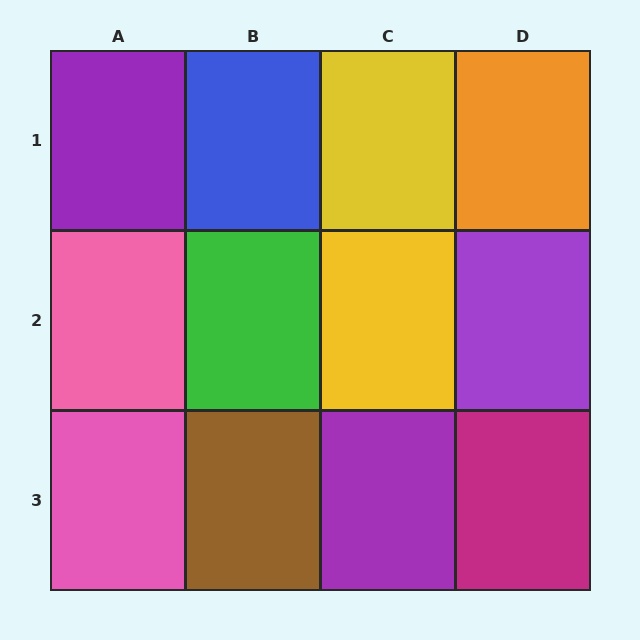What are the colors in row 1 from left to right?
Purple, blue, yellow, orange.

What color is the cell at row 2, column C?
Yellow.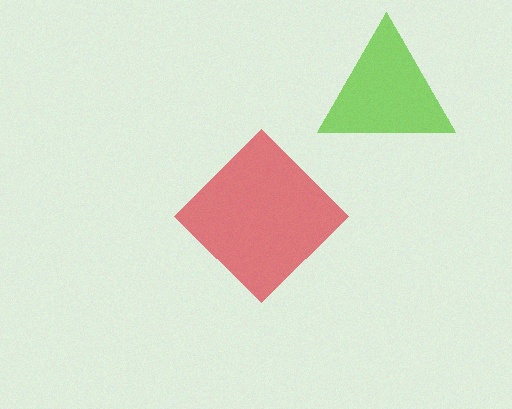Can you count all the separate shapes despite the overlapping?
Yes, there are 2 separate shapes.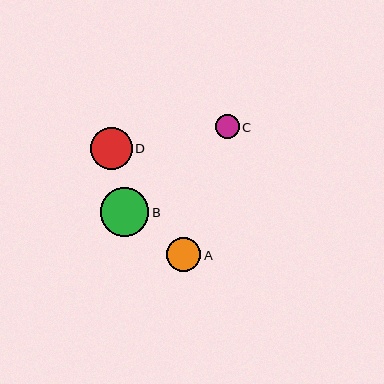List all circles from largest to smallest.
From largest to smallest: B, D, A, C.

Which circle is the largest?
Circle B is the largest with a size of approximately 49 pixels.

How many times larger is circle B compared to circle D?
Circle B is approximately 1.2 times the size of circle D.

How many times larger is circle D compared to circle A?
Circle D is approximately 1.2 times the size of circle A.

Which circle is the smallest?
Circle C is the smallest with a size of approximately 24 pixels.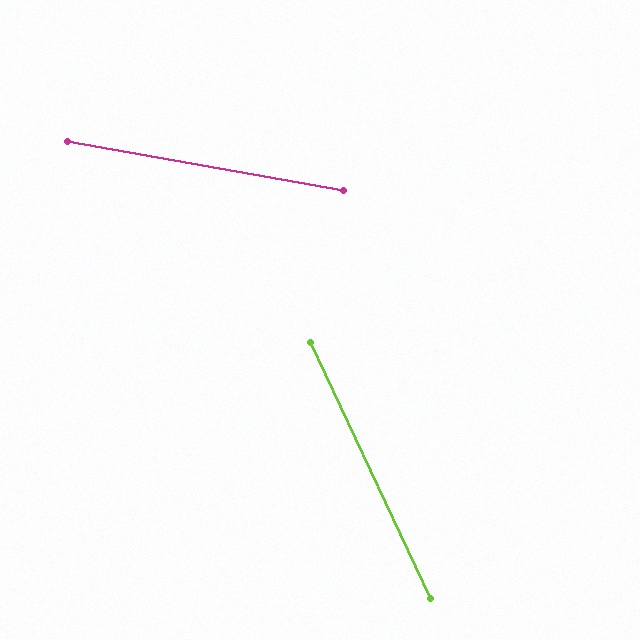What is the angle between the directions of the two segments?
Approximately 55 degrees.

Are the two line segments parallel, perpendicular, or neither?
Neither parallel nor perpendicular — they differ by about 55°.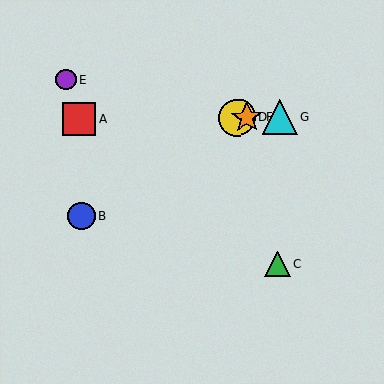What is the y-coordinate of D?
Object D is at y≈118.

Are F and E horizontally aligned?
No, F is at y≈117 and E is at y≈80.